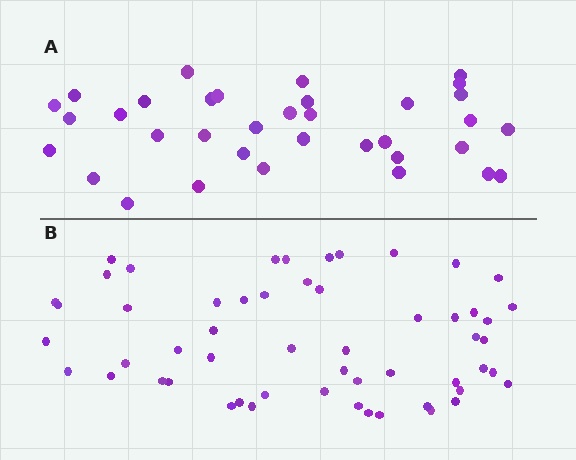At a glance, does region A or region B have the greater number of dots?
Region B (the bottom region) has more dots.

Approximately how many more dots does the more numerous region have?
Region B has approximately 20 more dots than region A.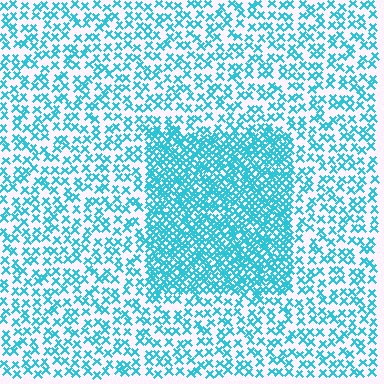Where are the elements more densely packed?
The elements are more densely packed inside the rectangle boundary.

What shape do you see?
I see a rectangle.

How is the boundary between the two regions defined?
The boundary is defined by a change in element density (approximately 2.4x ratio). All elements are the same color, size, and shape.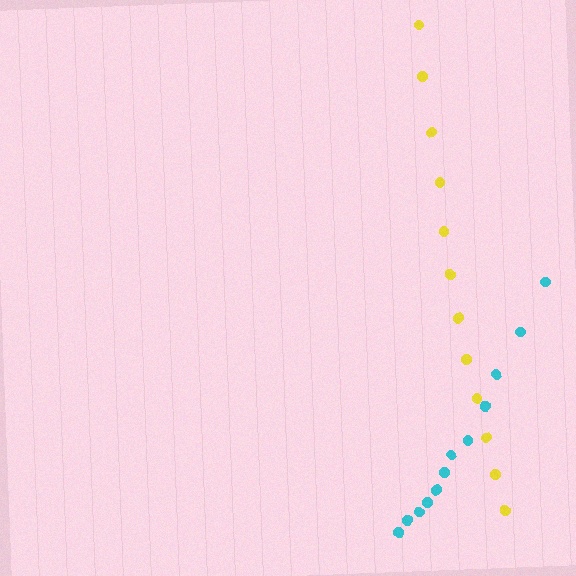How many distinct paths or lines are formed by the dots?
There are 2 distinct paths.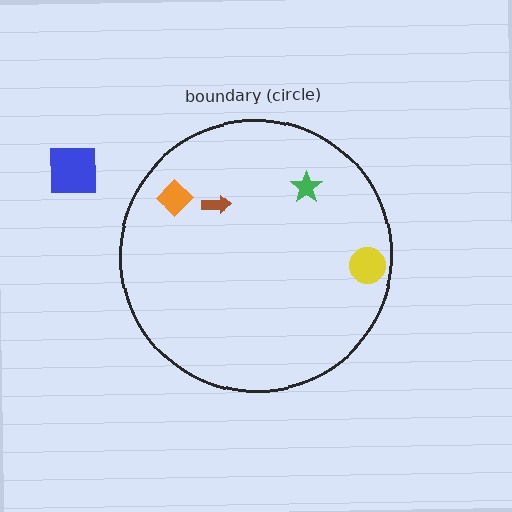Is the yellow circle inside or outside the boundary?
Inside.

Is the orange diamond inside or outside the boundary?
Inside.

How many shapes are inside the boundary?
4 inside, 1 outside.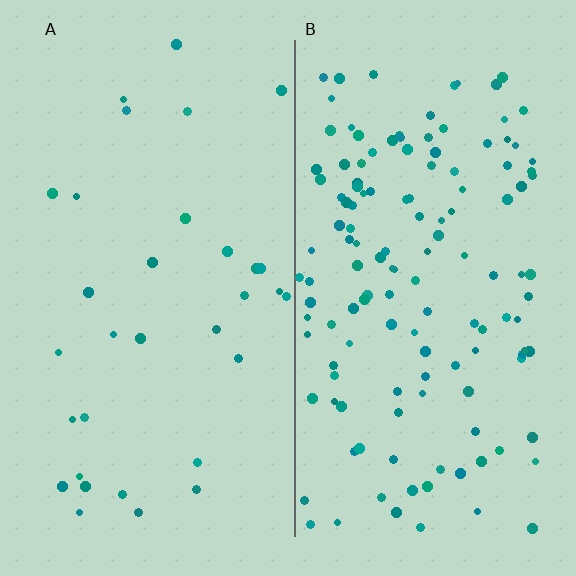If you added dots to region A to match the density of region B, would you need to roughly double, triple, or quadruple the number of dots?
Approximately quadruple.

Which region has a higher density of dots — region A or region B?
B (the right).